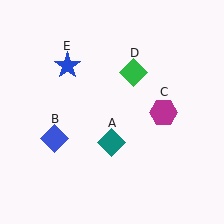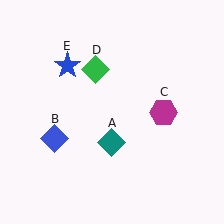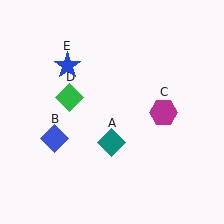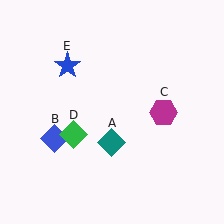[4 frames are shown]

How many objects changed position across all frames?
1 object changed position: green diamond (object D).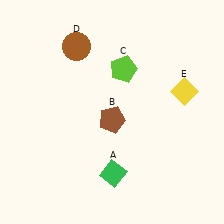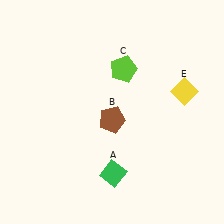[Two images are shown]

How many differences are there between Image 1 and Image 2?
There is 1 difference between the two images.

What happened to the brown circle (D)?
The brown circle (D) was removed in Image 2. It was in the top-left area of Image 1.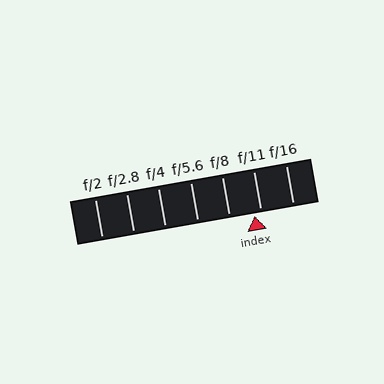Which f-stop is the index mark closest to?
The index mark is closest to f/11.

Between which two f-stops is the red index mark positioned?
The index mark is between f/8 and f/11.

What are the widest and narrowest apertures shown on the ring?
The widest aperture shown is f/2 and the narrowest is f/16.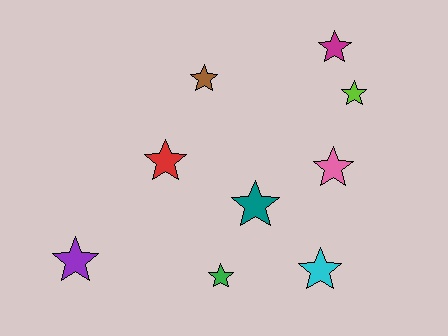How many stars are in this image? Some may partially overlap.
There are 9 stars.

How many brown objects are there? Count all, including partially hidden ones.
There is 1 brown object.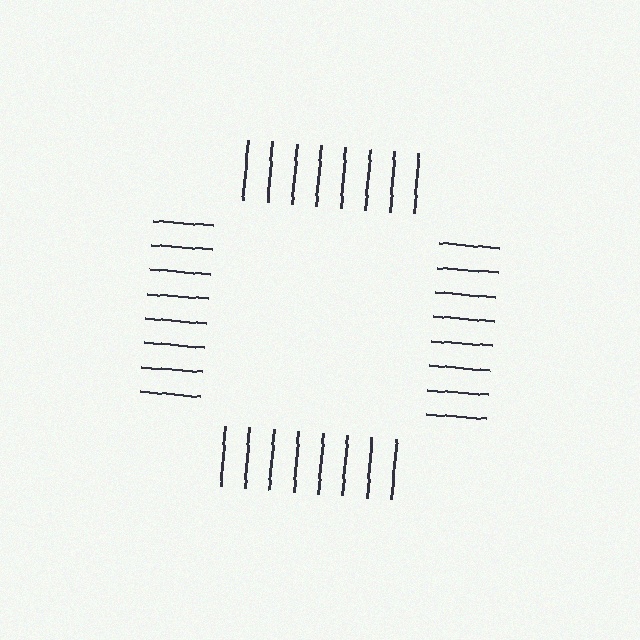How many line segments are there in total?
32 — 8 along each of the 4 edges.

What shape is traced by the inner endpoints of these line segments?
An illusory square — the line segments terminate on its edges but no continuous stroke is drawn.